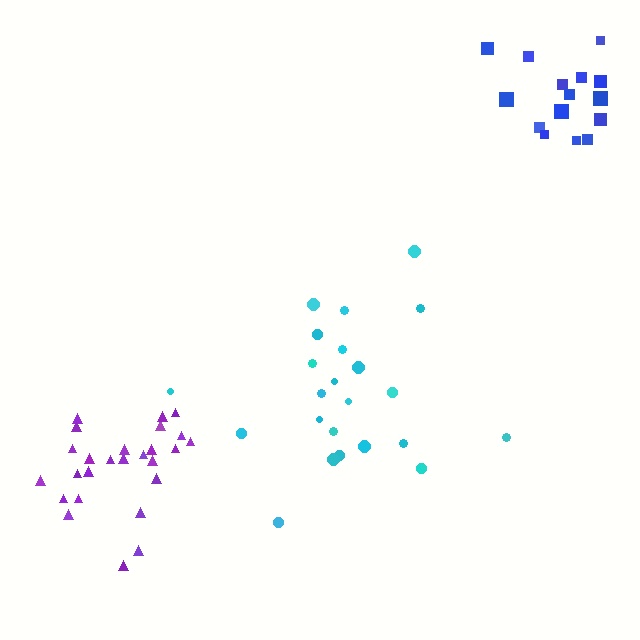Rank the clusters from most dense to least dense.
purple, blue, cyan.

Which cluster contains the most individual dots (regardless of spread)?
Purple (26).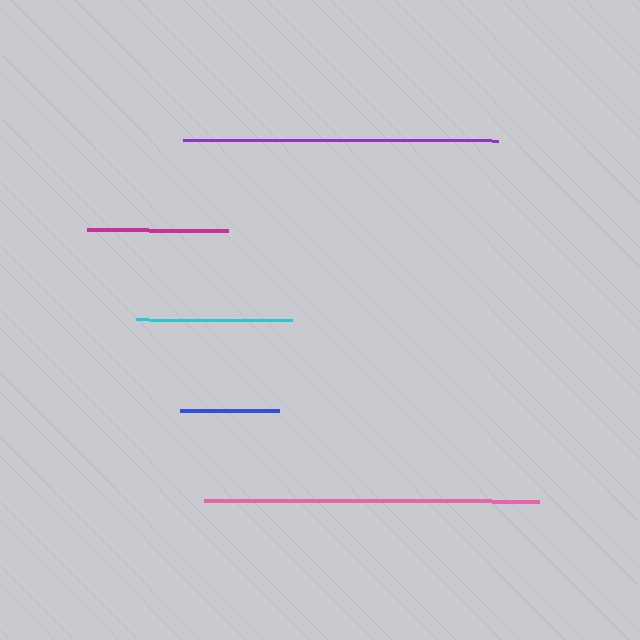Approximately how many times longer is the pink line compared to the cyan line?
The pink line is approximately 2.1 times the length of the cyan line.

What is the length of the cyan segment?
The cyan segment is approximately 156 pixels long.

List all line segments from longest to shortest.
From longest to shortest: pink, purple, cyan, magenta, blue.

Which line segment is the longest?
The pink line is the longest at approximately 335 pixels.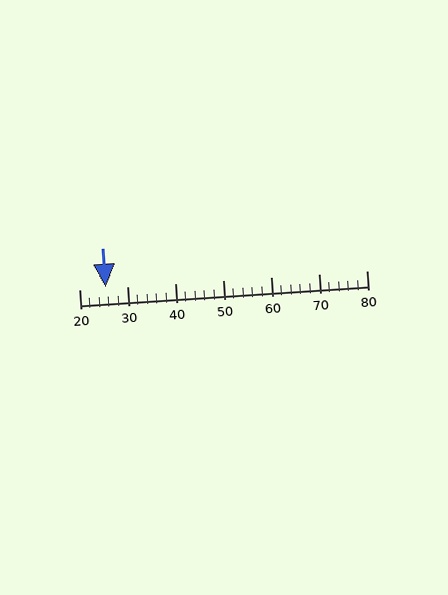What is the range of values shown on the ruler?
The ruler shows values from 20 to 80.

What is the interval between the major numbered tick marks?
The major tick marks are spaced 10 units apart.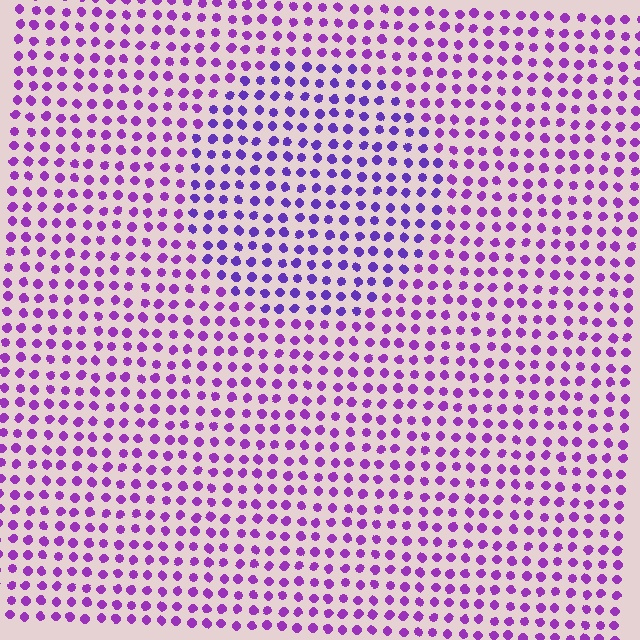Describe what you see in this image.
The image is filled with small purple elements in a uniform arrangement. A circle-shaped region is visible where the elements are tinted to a slightly different hue, forming a subtle color boundary.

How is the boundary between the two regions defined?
The boundary is defined purely by a slight shift in hue (about 24 degrees). Spacing, size, and orientation are identical on both sides.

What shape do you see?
I see a circle.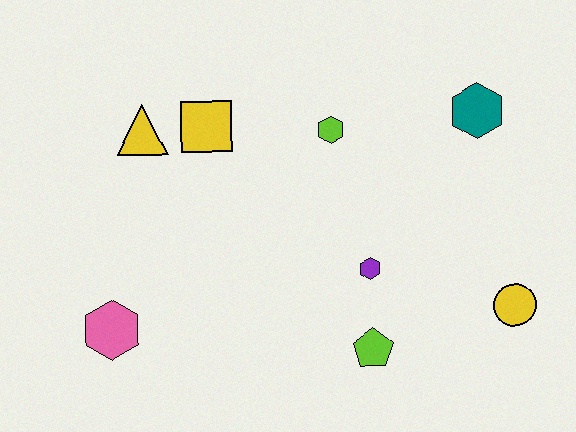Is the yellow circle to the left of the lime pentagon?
No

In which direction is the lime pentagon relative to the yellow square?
The lime pentagon is below the yellow square.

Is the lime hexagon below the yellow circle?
No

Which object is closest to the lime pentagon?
The purple hexagon is closest to the lime pentagon.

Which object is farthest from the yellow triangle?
The yellow circle is farthest from the yellow triangle.